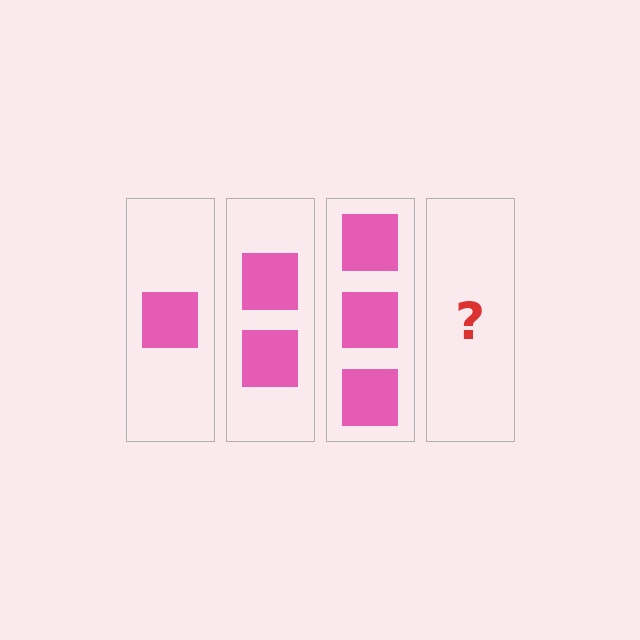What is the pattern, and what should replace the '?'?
The pattern is that each step adds one more square. The '?' should be 4 squares.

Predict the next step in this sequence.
The next step is 4 squares.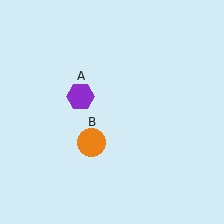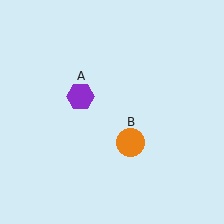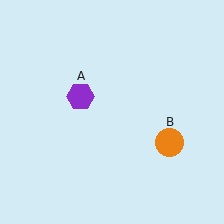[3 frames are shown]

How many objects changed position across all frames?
1 object changed position: orange circle (object B).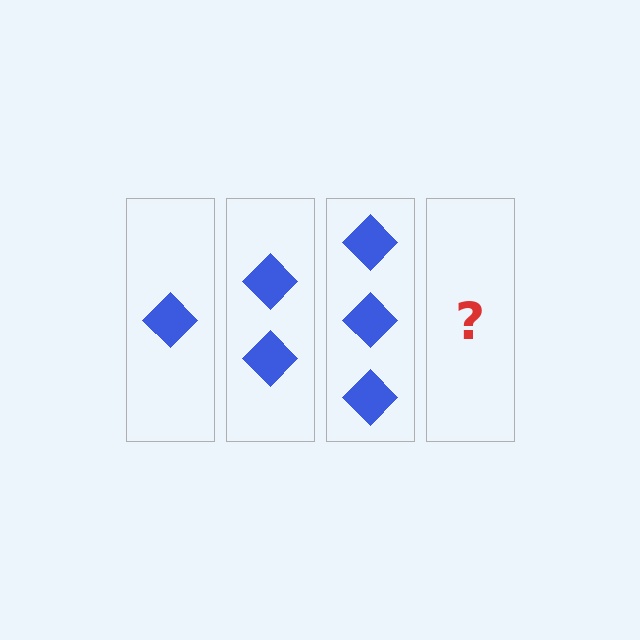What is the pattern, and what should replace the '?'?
The pattern is that each step adds one more diamond. The '?' should be 4 diamonds.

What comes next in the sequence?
The next element should be 4 diamonds.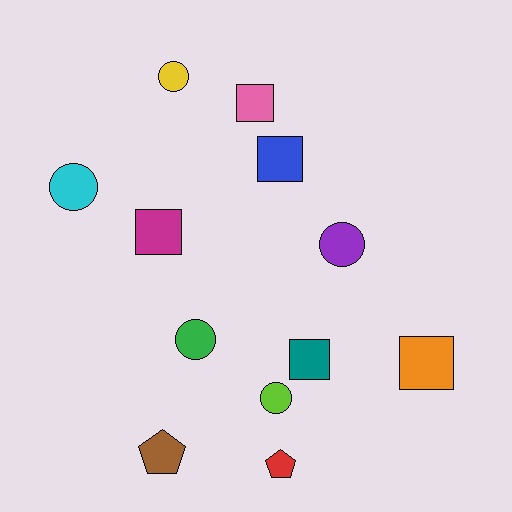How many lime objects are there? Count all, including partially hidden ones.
There is 1 lime object.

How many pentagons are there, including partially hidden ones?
There are 2 pentagons.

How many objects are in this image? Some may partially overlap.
There are 12 objects.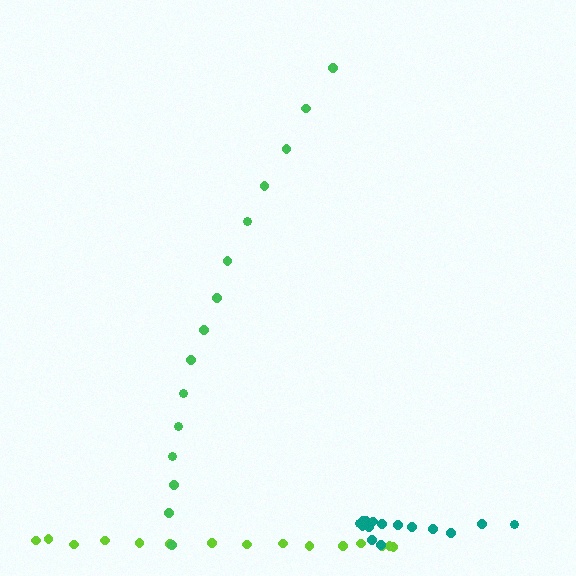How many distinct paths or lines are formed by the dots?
There are 3 distinct paths.